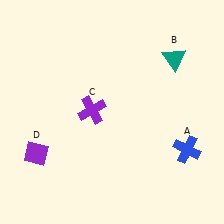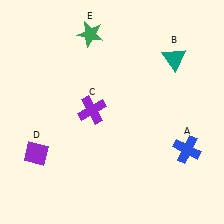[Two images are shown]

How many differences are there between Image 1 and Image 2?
There is 1 difference between the two images.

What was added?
A green star (E) was added in Image 2.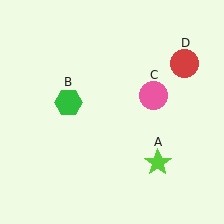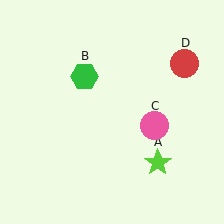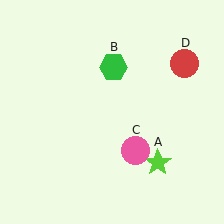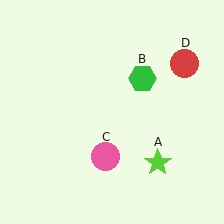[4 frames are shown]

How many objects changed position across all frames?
2 objects changed position: green hexagon (object B), pink circle (object C).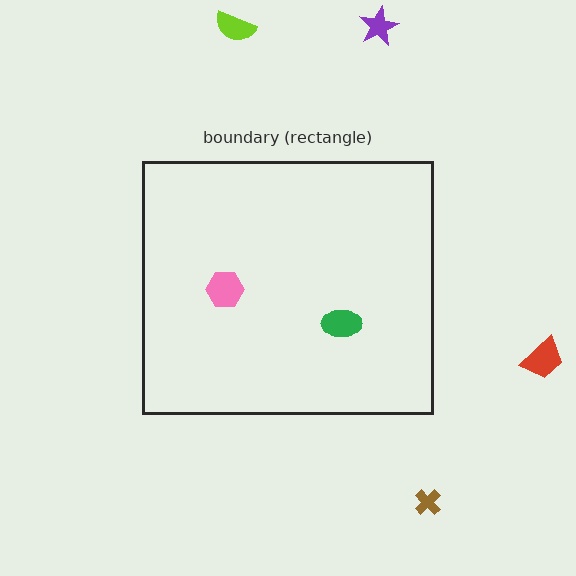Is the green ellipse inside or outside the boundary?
Inside.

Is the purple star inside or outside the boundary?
Outside.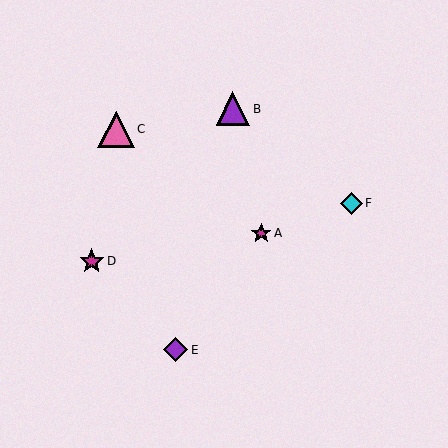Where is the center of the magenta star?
The center of the magenta star is at (261, 233).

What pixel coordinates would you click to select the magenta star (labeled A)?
Click at (261, 233) to select the magenta star A.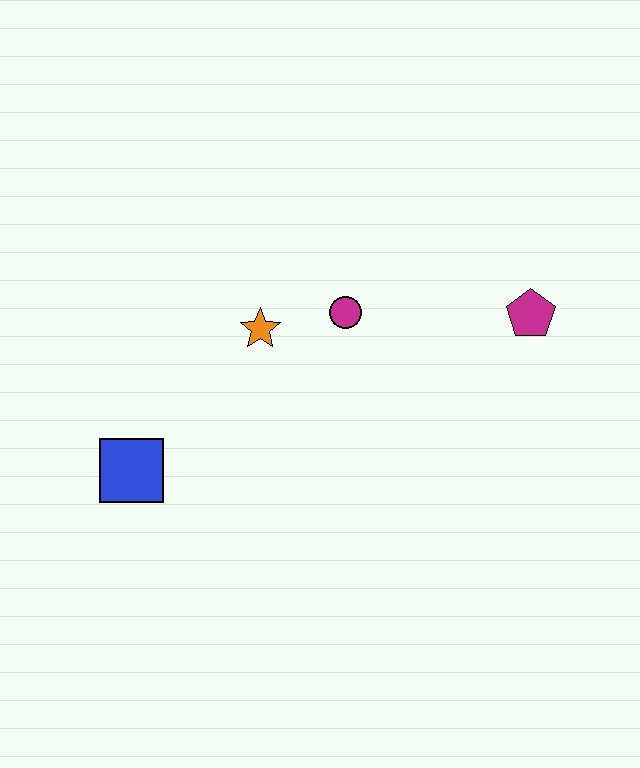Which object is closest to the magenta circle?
The orange star is closest to the magenta circle.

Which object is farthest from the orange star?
The magenta pentagon is farthest from the orange star.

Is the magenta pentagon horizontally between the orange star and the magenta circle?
No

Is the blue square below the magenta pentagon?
Yes